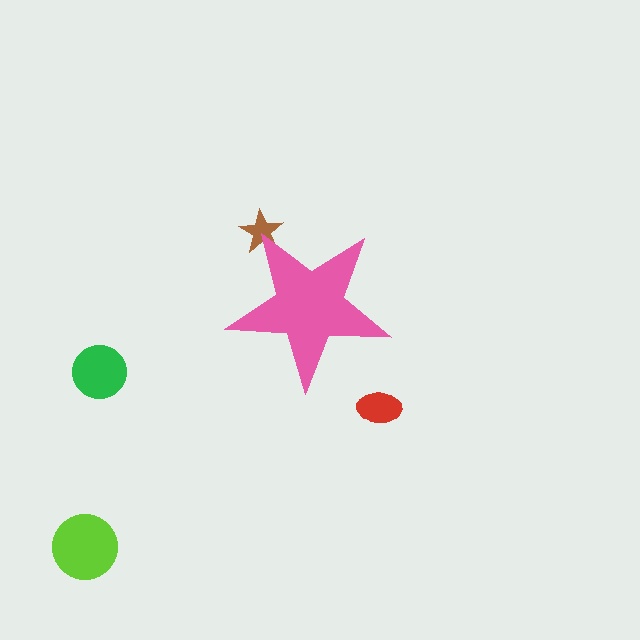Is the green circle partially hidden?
No, the green circle is fully visible.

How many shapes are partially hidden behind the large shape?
1 shape is partially hidden.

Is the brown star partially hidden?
Yes, the brown star is partially hidden behind the pink star.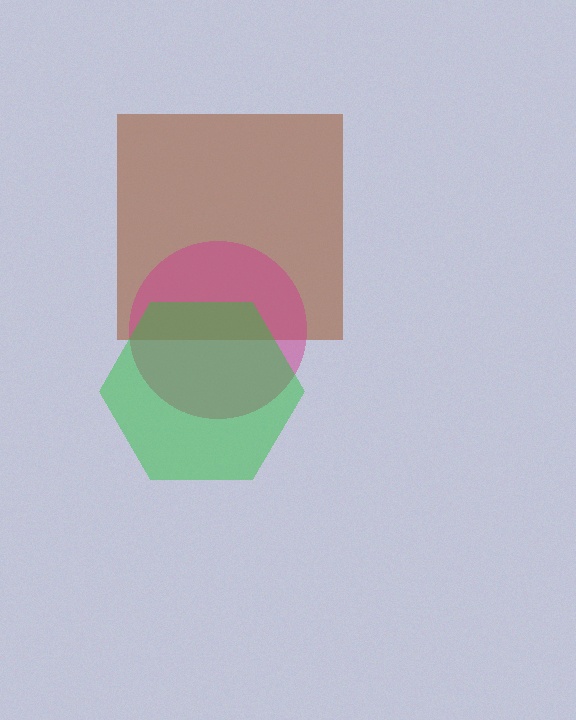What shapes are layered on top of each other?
The layered shapes are: a brown square, a magenta circle, a green hexagon.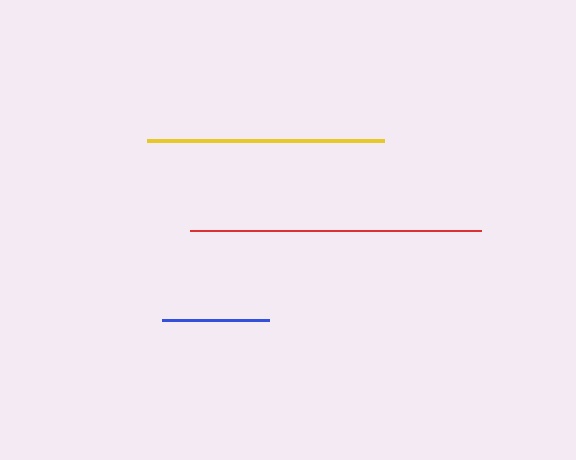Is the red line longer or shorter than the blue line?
The red line is longer than the blue line.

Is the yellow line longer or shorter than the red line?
The red line is longer than the yellow line.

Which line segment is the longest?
The red line is the longest at approximately 291 pixels.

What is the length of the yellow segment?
The yellow segment is approximately 237 pixels long.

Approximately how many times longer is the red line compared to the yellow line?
The red line is approximately 1.2 times the length of the yellow line.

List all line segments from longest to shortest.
From longest to shortest: red, yellow, blue.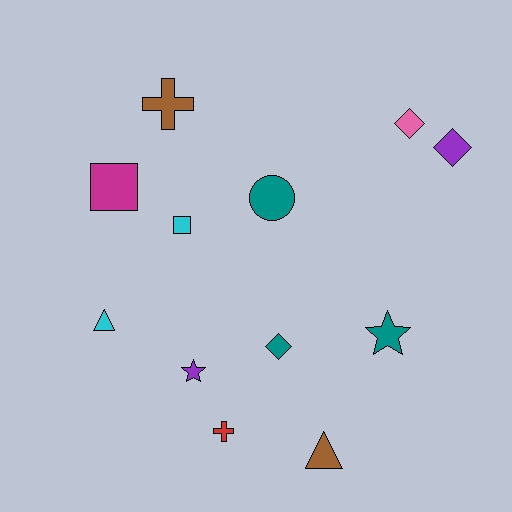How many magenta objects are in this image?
There is 1 magenta object.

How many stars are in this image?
There are 2 stars.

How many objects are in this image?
There are 12 objects.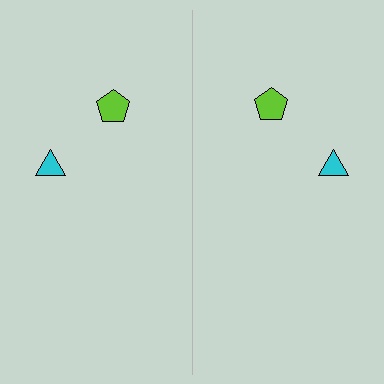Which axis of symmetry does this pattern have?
The pattern has a vertical axis of symmetry running through the center of the image.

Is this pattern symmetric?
Yes, this pattern has bilateral (reflection) symmetry.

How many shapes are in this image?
There are 4 shapes in this image.